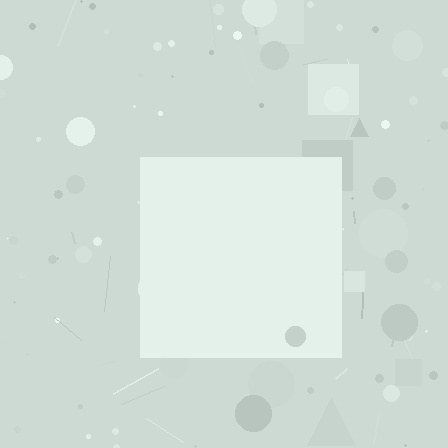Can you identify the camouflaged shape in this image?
The camouflaged shape is a square.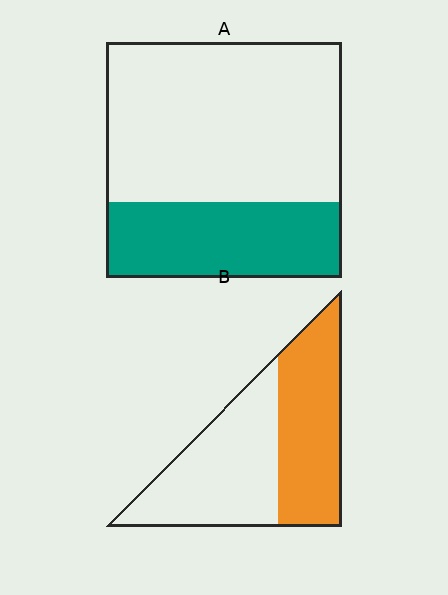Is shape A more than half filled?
No.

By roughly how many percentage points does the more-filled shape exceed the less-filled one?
By roughly 15 percentage points (B over A).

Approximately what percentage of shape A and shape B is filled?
A is approximately 30% and B is approximately 45%.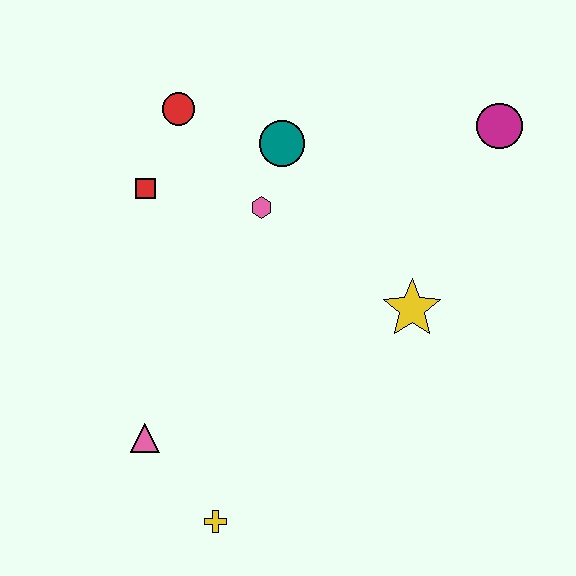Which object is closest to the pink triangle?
The yellow cross is closest to the pink triangle.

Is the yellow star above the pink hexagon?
No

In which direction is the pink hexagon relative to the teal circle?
The pink hexagon is below the teal circle.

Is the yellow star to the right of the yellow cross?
Yes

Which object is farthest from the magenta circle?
The yellow cross is farthest from the magenta circle.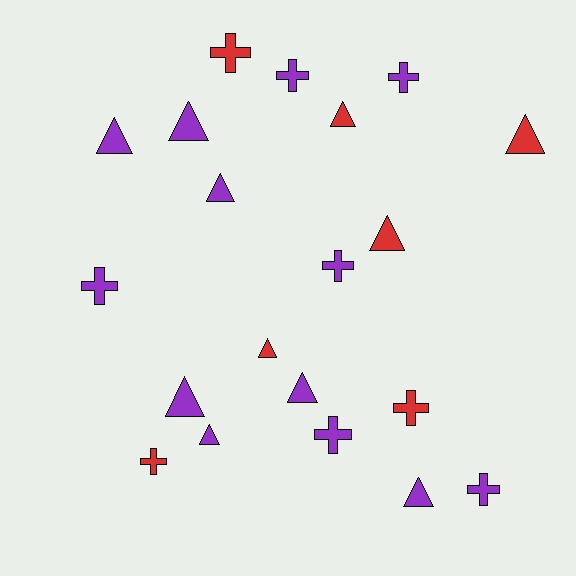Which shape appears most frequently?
Triangle, with 11 objects.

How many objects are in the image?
There are 20 objects.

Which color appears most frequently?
Purple, with 13 objects.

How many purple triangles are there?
There are 7 purple triangles.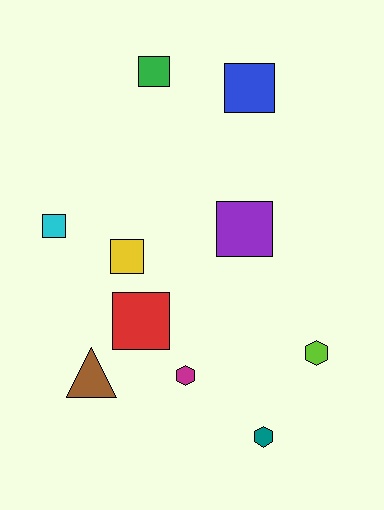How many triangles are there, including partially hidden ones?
There is 1 triangle.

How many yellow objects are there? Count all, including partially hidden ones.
There is 1 yellow object.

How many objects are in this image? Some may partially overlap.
There are 10 objects.